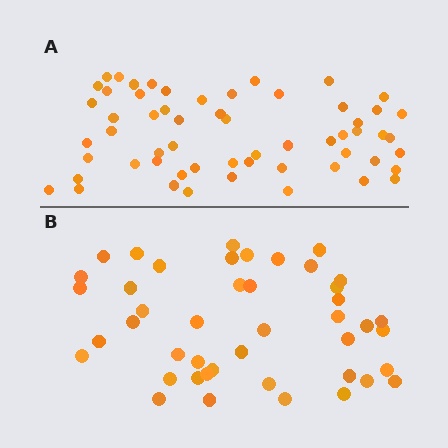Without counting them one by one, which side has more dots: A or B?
Region A (the top region) has more dots.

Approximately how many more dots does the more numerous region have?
Region A has approximately 15 more dots than region B.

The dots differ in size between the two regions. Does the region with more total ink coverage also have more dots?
No. Region B has more total ink coverage because its dots are larger, but region A actually contains more individual dots. Total area can be misleading — the number of items is what matters here.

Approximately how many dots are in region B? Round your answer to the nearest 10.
About 40 dots. (The exact count is 44, which rounds to 40.)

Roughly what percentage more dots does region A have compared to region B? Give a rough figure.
About 30% more.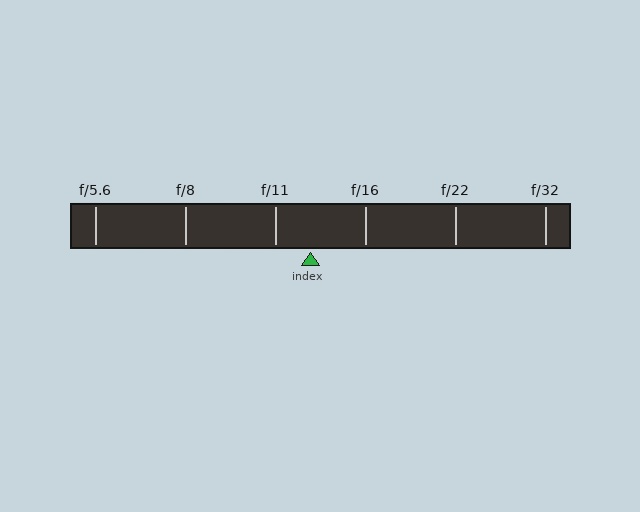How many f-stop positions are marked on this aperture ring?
There are 6 f-stop positions marked.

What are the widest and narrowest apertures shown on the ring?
The widest aperture shown is f/5.6 and the narrowest is f/32.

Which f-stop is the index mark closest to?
The index mark is closest to f/11.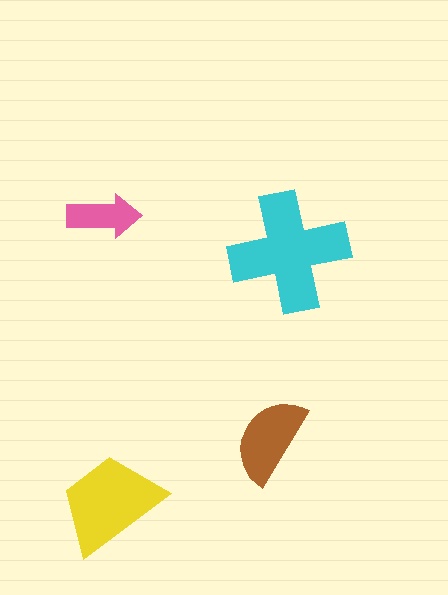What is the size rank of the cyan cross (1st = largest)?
1st.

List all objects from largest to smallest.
The cyan cross, the yellow trapezoid, the brown semicircle, the pink arrow.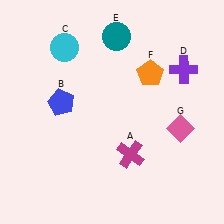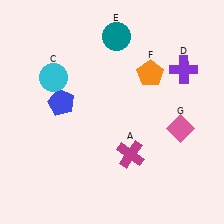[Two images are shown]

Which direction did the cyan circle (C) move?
The cyan circle (C) moved down.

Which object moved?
The cyan circle (C) moved down.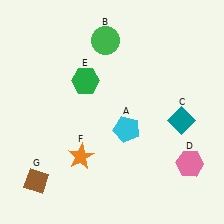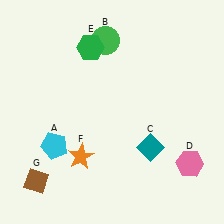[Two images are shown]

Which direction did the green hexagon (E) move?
The green hexagon (E) moved up.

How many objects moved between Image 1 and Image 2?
3 objects moved between the two images.